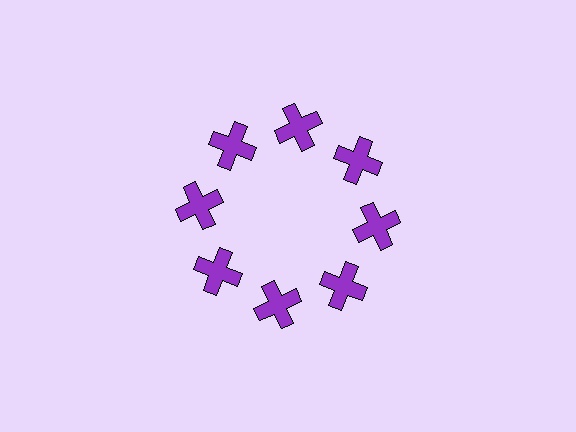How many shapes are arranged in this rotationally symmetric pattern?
There are 8 shapes, arranged in 8 groups of 1.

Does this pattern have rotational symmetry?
Yes, this pattern has 8-fold rotational symmetry. It looks the same after rotating 45 degrees around the center.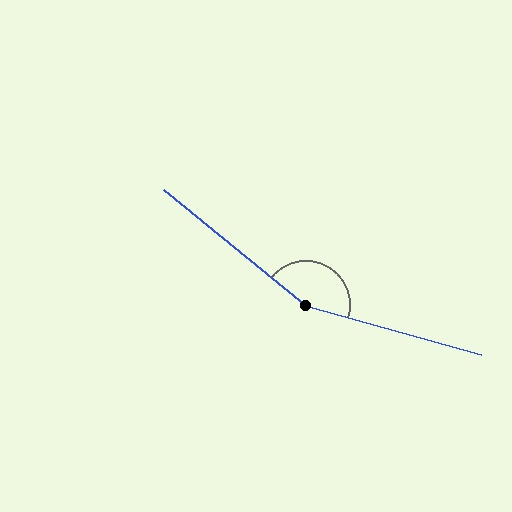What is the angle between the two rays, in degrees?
Approximately 157 degrees.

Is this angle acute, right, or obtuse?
It is obtuse.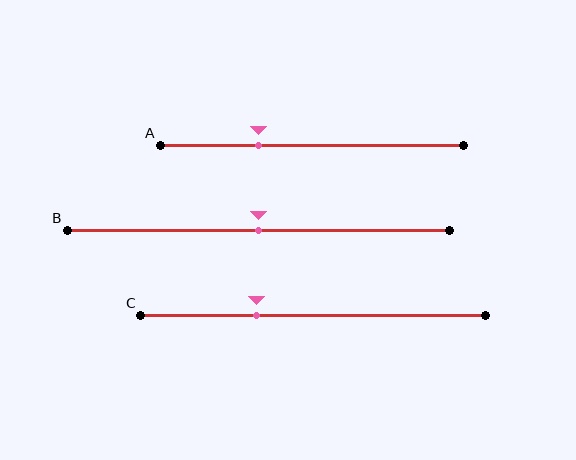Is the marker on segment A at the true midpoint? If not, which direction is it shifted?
No, the marker on segment A is shifted to the left by about 18% of the segment length.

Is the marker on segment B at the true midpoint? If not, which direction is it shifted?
Yes, the marker on segment B is at the true midpoint.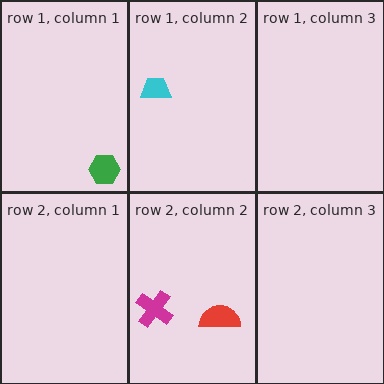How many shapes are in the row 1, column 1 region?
1.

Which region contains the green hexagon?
The row 1, column 1 region.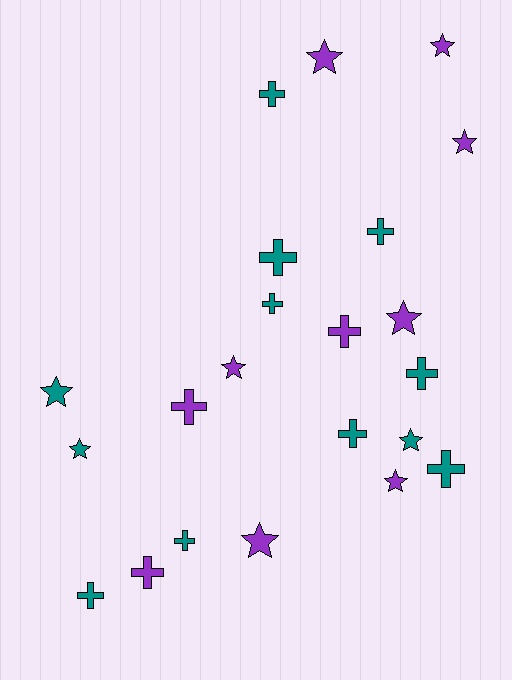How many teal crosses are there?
There are 9 teal crosses.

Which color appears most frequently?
Teal, with 12 objects.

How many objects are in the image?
There are 22 objects.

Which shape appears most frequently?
Cross, with 12 objects.